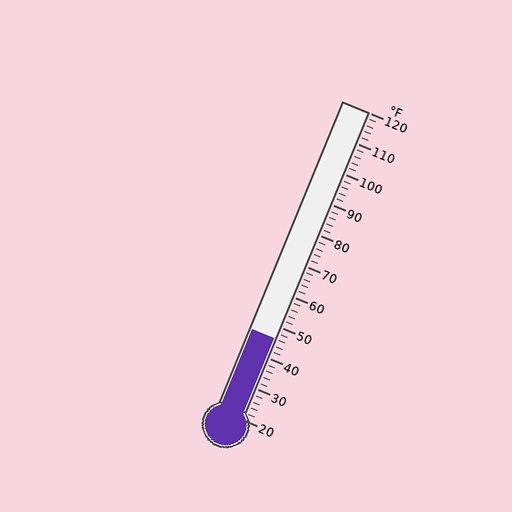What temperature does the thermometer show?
The thermometer shows approximately 46°F.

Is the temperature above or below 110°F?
The temperature is below 110°F.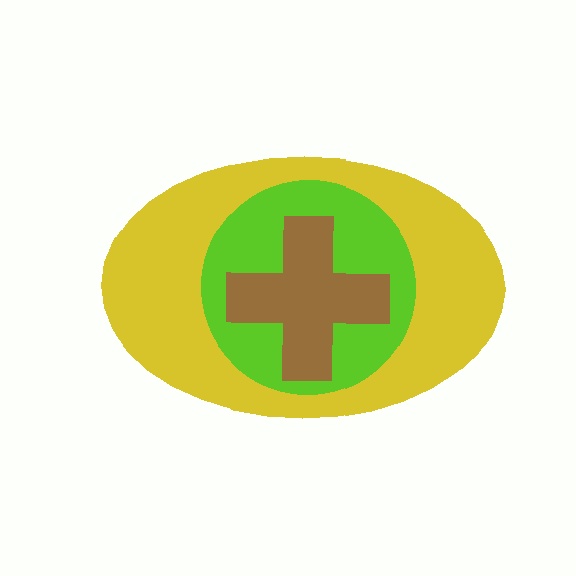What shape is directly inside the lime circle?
The brown cross.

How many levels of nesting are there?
3.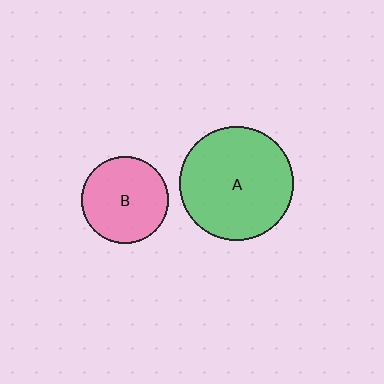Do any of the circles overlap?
No, none of the circles overlap.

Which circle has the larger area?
Circle A (green).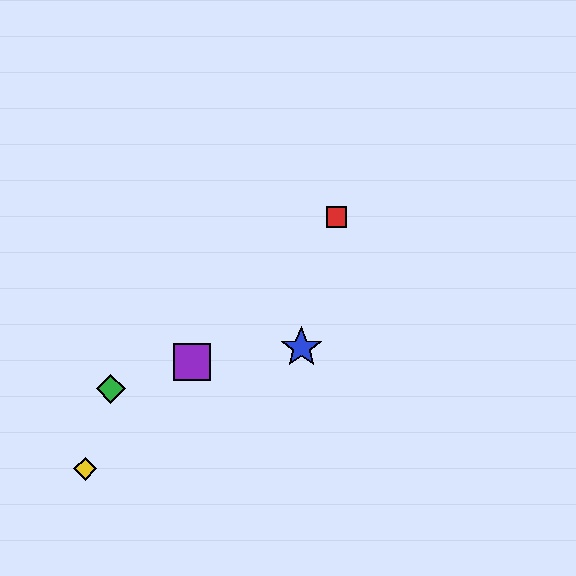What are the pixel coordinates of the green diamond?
The green diamond is at (111, 389).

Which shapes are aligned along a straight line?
The red square, the yellow diamond, the purple square are aligned along a straight line.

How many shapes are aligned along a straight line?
3 shapes (the red square, the yellow diamond, the purple square) are aligned along a straight line.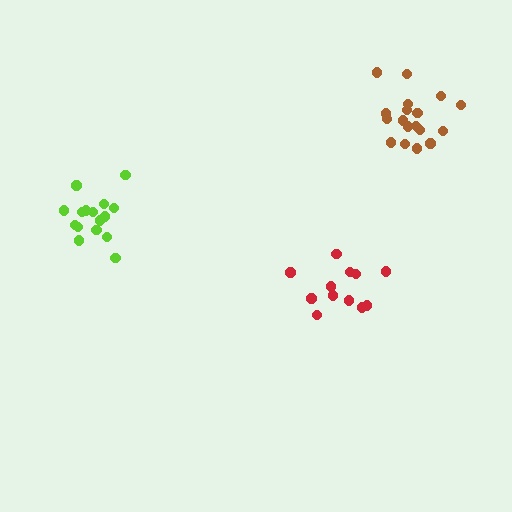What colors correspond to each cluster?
The clusters are colored: red, lime, brown.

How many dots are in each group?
Group 1: 12 dots, Group 2: 16 dots, Group 3: 18 dots (46 total).